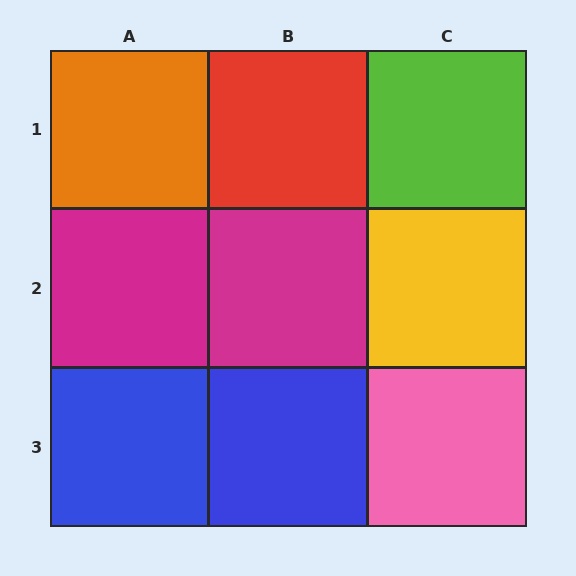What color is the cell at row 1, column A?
Orange.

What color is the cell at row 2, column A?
Magenta.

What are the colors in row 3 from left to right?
Blue, blue, pink.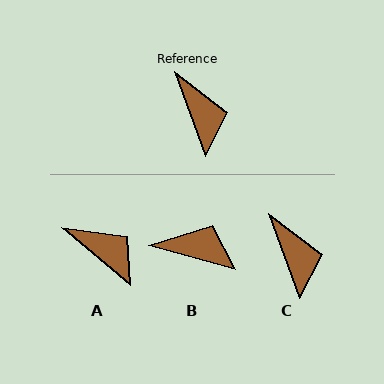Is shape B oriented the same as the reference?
No, it is off by about 55 degrees.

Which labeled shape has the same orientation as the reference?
C.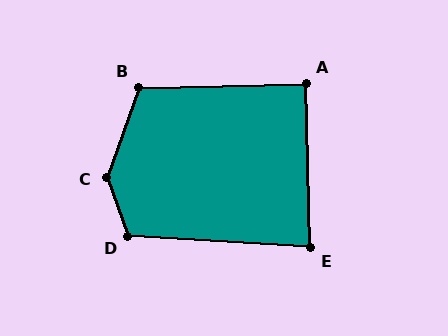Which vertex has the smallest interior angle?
E, at approximately 85 degrees.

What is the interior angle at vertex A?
Approximately 90 degrees (approximately right).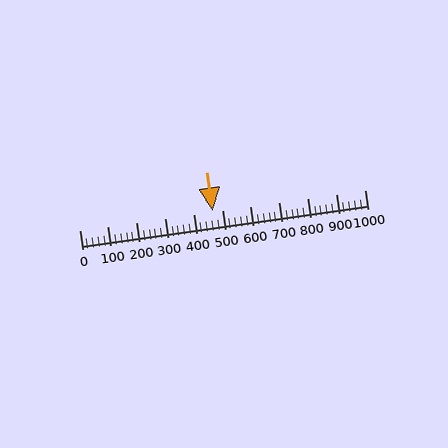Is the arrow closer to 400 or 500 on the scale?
The arrow is closer to 500.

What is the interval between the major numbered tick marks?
The major tick marks are spaced 100 units apart.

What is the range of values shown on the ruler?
The ruler shows values from 0 to 1000.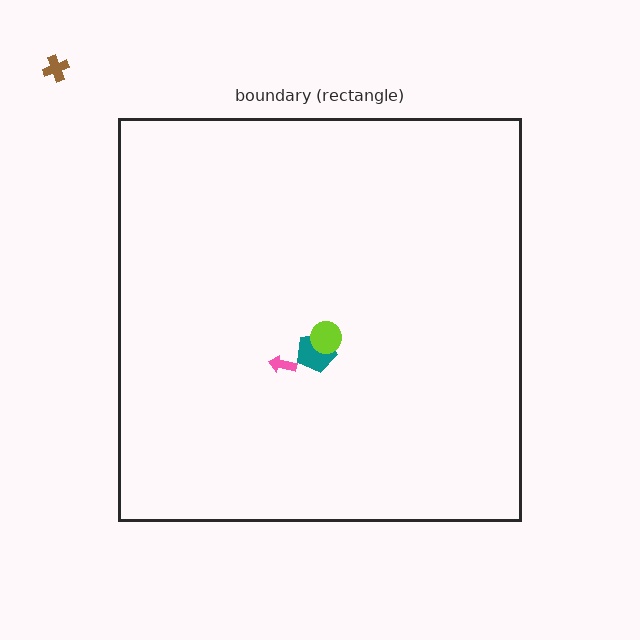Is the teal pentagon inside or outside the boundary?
Inside.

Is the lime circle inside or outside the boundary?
Inside.